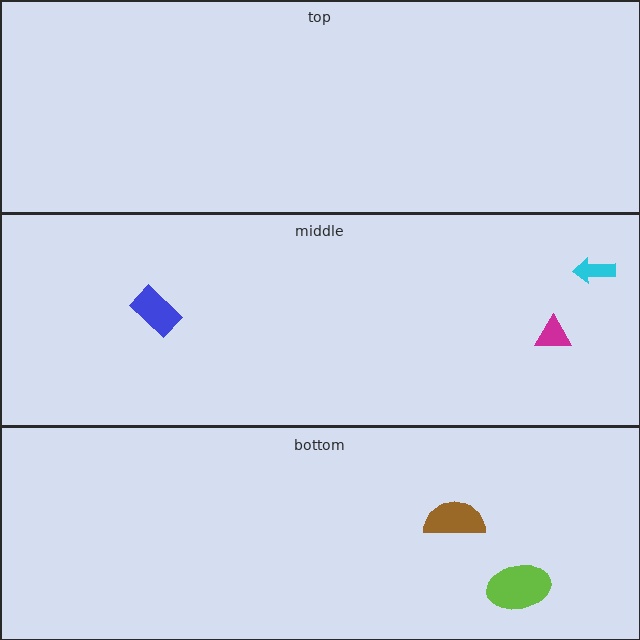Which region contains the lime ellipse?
The bottom region.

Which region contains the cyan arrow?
The middle region.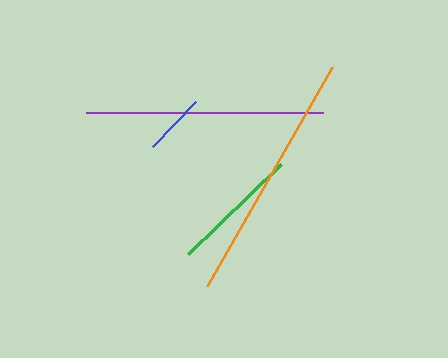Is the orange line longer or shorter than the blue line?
The orange line is longer than the blue line.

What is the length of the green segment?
The green segment is approximately 129 pixels long.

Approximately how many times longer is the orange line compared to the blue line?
The orange line is approximately 4.0 times the length of the blue line.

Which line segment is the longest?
The orange line is the longest at approximately 252 pixels.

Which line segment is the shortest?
The blue line is the shortest at approximately 62 pixels.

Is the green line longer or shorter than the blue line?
The green line is longer than the blue line.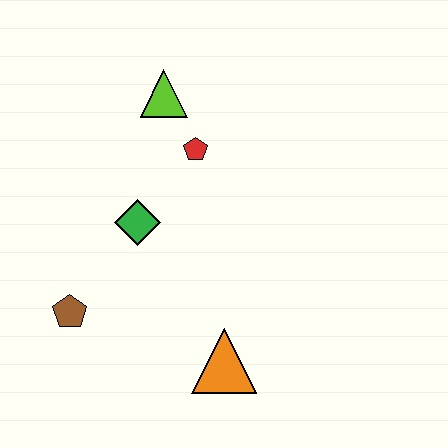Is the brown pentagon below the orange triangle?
No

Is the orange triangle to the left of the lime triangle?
No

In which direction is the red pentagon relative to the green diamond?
The red pentagon is above the green diamond.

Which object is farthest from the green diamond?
The orange triangle is farthest from the green diamond.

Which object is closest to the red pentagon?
The lime triangle is closest to the red pentagon.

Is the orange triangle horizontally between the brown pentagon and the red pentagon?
No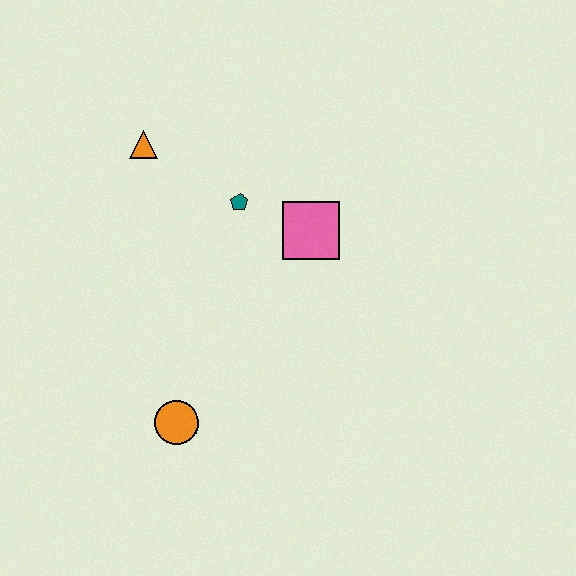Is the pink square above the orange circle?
Yes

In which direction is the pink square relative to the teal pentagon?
The pink square is to the right of the teal pentagon.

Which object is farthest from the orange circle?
The orange triangle is farthest from the orange circle.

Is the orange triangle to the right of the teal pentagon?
No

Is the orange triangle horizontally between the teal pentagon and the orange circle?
No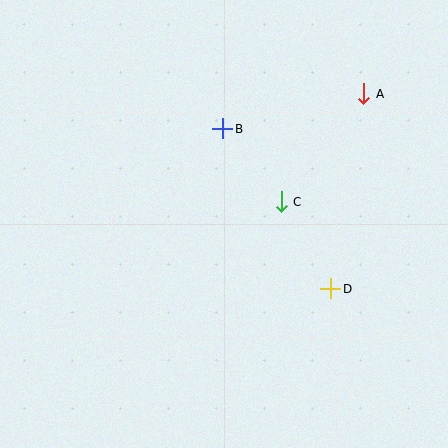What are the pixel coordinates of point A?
Point A is at (364, 94).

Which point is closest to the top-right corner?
Point A is closest to the top-right corner.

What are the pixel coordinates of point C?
Point C is at (281, 202).